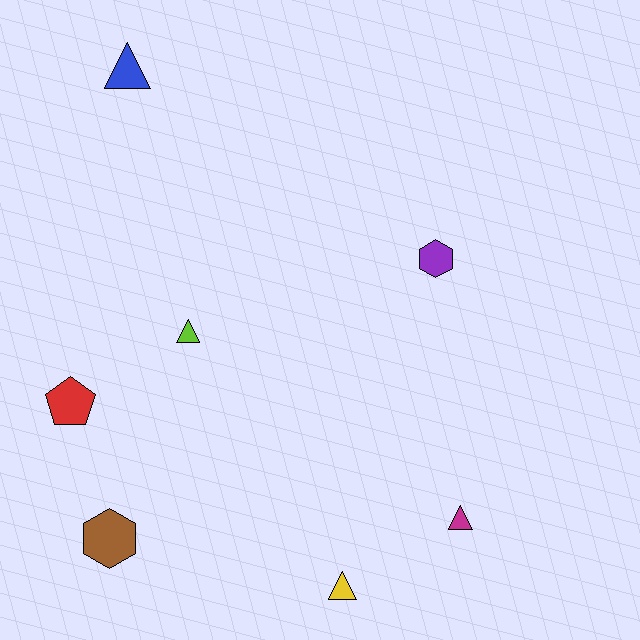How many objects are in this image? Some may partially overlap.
There are 7 objects.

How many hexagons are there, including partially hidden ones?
There are 2 hexagons.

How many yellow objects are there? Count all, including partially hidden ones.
There is 1 yellow object.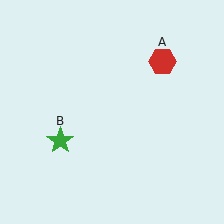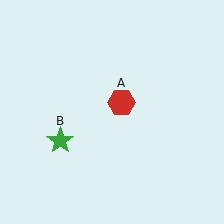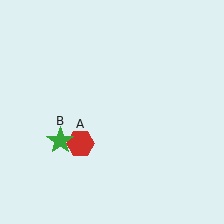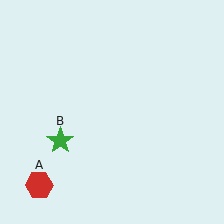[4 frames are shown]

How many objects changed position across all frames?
1 object changed position: red hexagon (object A).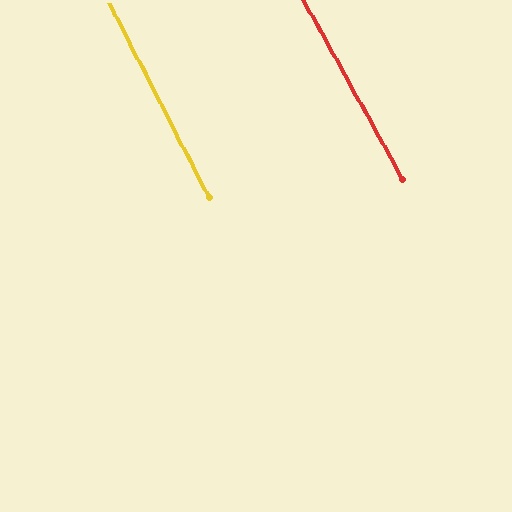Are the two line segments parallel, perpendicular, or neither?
Parallel — their directions differ by only 2.0°.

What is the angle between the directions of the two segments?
Approximately 2 degrees.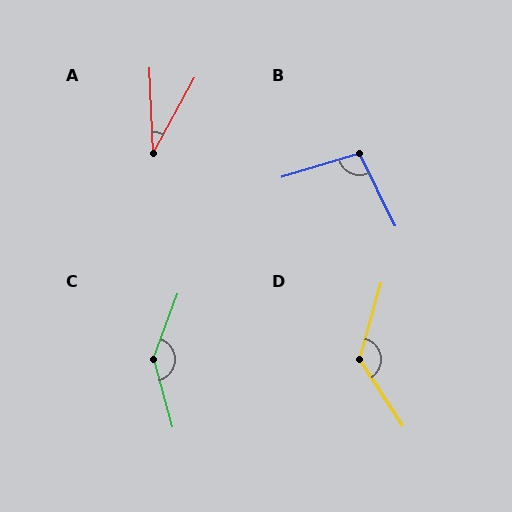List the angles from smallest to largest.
A (31°), B (99°), D (131°), C (145°).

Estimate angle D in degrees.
Approximately 131 degrees.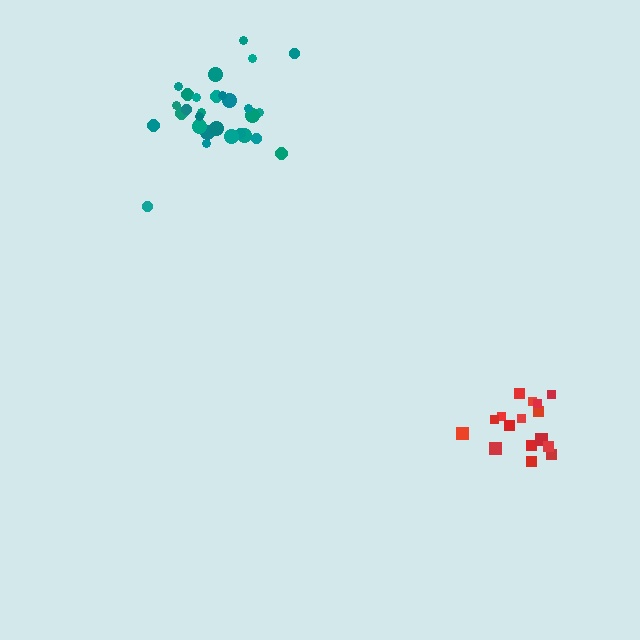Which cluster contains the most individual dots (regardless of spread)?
Teal (29).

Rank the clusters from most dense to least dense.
red, teal.